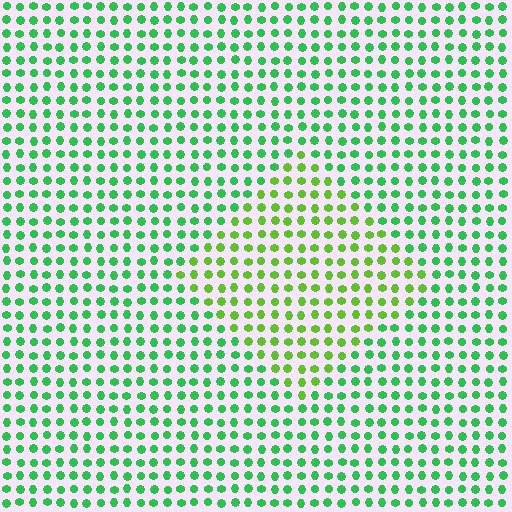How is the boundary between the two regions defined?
The boundary is defined purely by a slight shift in hue (about 34 degrees). Spacing, size, and orientation are identical on both sides.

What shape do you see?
I see a diamond.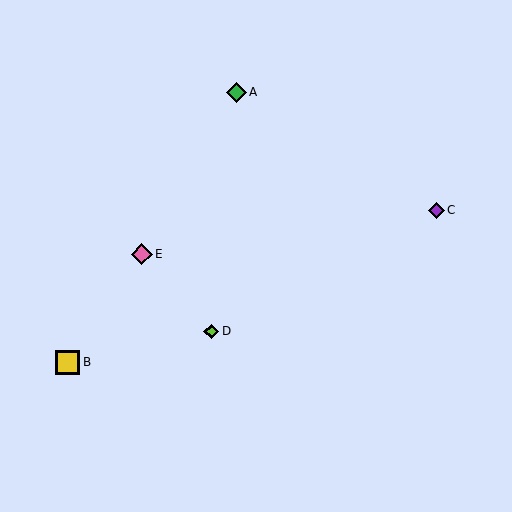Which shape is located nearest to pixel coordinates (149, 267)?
The pink diamond (labeled E) at (142, 254) is nearest to that location.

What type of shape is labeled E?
Shape E is a pink diamond.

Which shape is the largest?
The yellow square (labeled B) is the largest.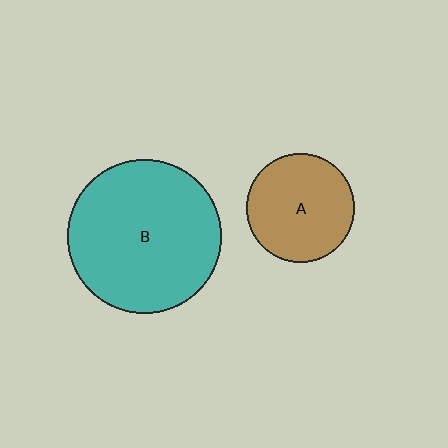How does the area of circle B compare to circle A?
Approximately 2.0 times.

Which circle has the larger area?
Circle B (teal).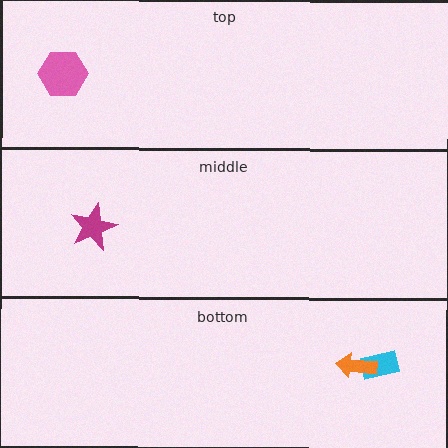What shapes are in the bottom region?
The cyan rectangle, the orange arrow.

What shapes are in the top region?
The pink hexagon.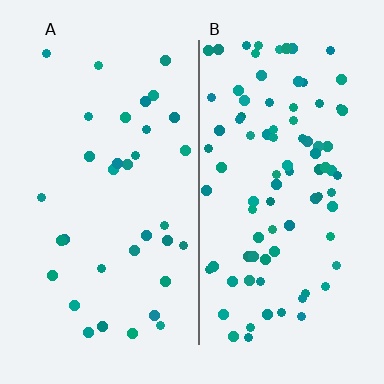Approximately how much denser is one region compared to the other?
Approximately 2.6× — region B over region A.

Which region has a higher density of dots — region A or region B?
B (the right).